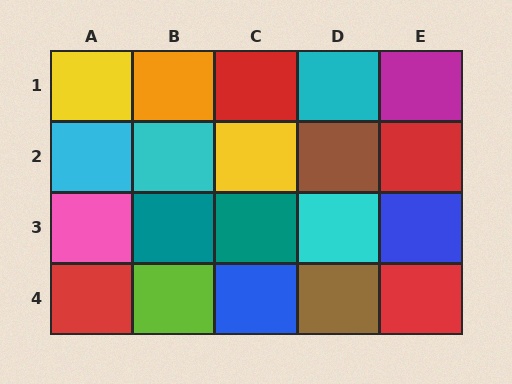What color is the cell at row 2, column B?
Cyan.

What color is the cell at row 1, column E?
Magenta.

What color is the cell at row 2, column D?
Brown.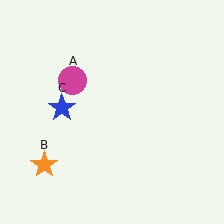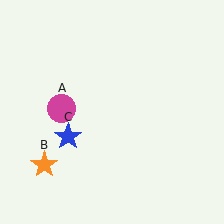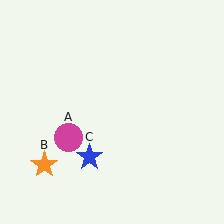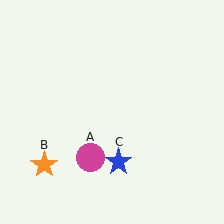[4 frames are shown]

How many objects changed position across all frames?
2 objects changed position: magenta circle (object A), blue star (object C).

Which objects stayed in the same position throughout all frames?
Orange star (object B) remained stationary.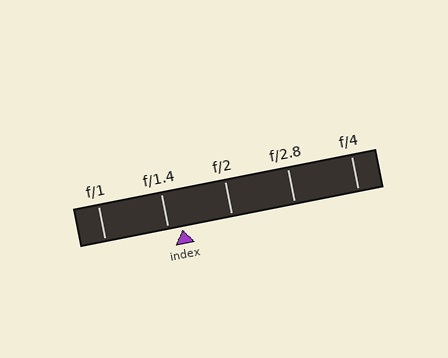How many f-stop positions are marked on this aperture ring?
There are 5 f-stop positions marked.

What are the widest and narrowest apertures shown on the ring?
The widest aperture shown is f/1 and the narrowest is f/4.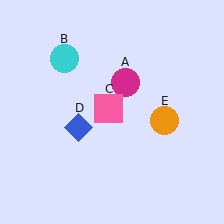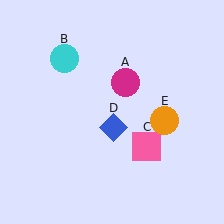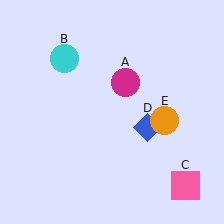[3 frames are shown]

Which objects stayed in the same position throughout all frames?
Magenta circle (object A) and cyan circle (object B) and orange circle (object E) remained stationary.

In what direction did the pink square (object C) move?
The pink square (object C) moved down and to the right.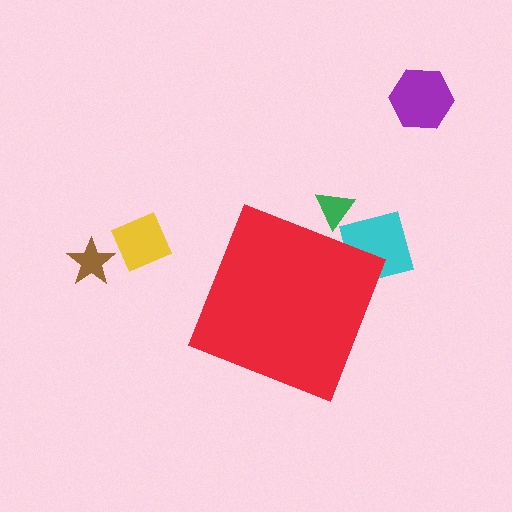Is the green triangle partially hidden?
Yes, the green triangle is partially hidden behind the red diamond.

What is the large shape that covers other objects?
A red diamond.